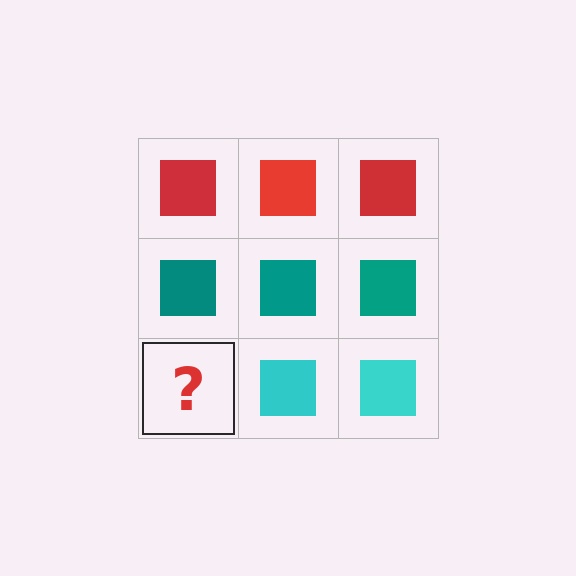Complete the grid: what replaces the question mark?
The question mark should be replaced with a cyan square.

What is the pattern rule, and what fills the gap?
The rule is that each row has a consistent color. The gap should be filled with a cyan square.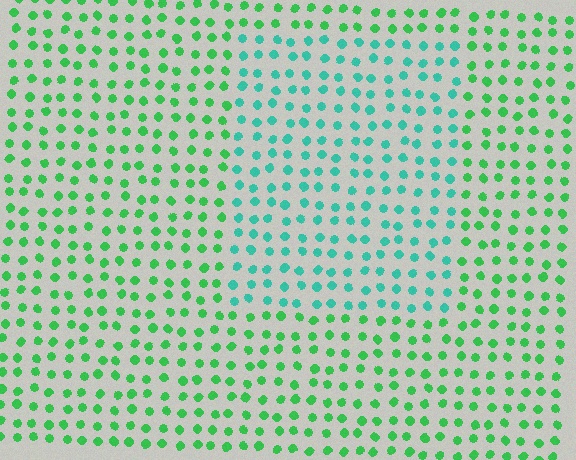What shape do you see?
I see a rectangle.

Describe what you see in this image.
The image is filled with small green elements in a uniform arrangement. A rectangle-shaped region is visible where the elements are tinted to a slightly different hue, forming a subtle color boundary.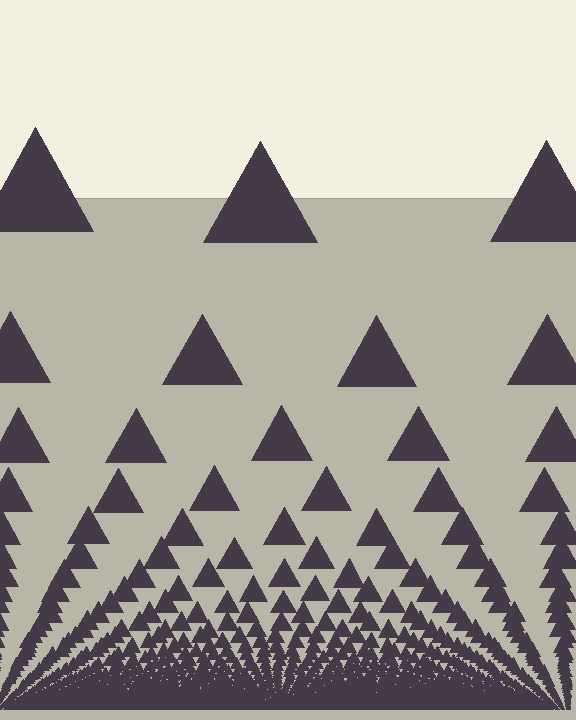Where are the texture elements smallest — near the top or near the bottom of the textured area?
Near the bottom.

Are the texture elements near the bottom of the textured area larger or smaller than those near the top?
Smaller. The gradient is inverted — elements near the bottom are smaller and denser.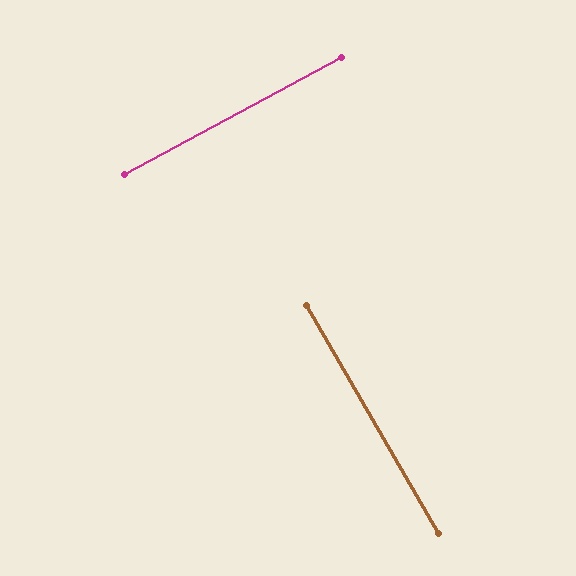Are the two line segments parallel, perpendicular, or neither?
Perpendicular — they meet at approximately 88°.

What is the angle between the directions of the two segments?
Approximately 88 degrees.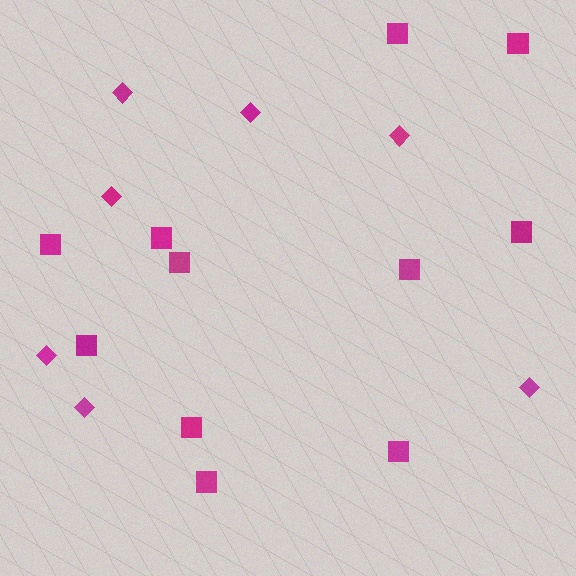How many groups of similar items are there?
There are 2 groups: one group of squares (11) and one group of diamonds (7).